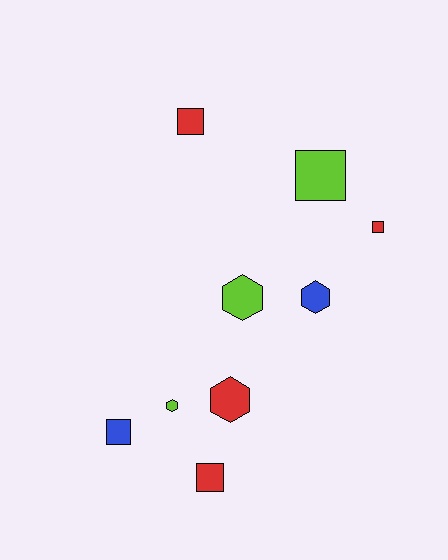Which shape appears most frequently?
Square, with 5 objects.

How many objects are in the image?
There are 9 objects.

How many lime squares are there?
There is 1 lime square.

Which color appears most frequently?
Red, with 4 objects.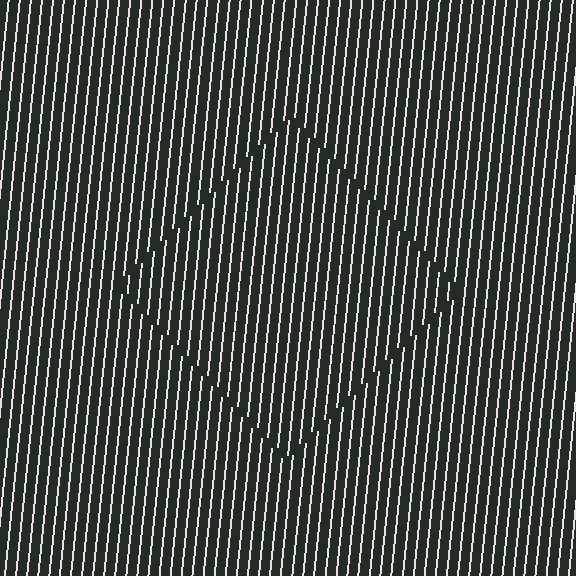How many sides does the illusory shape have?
4 sides — the line-ends trace a square.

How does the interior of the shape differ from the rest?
The interior of the shape contains the same grating, shifted by half a period — the contour is defined by the phase discontinuity where line-ends from the inner and outer gratings abut.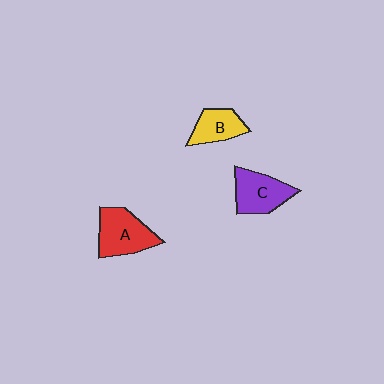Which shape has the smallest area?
Shape B (yellow).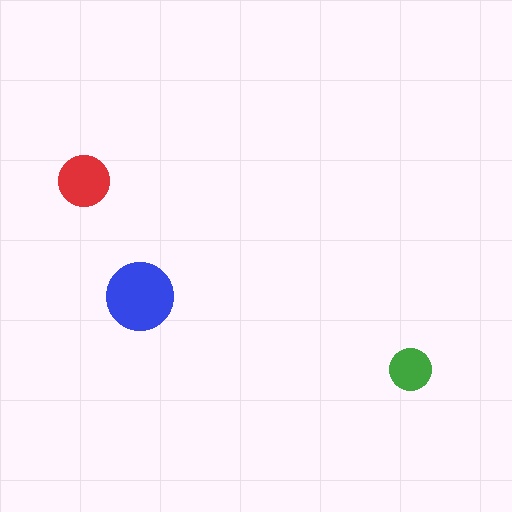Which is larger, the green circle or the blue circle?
The blue one.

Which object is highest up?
The red circle is topmost.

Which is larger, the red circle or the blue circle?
The blue one.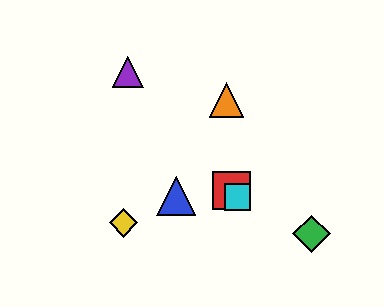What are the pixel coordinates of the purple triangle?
The purple triangle is at (128, 72).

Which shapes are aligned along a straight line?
The red square, the purple triangle, the cyan square are aligned along a straight line.